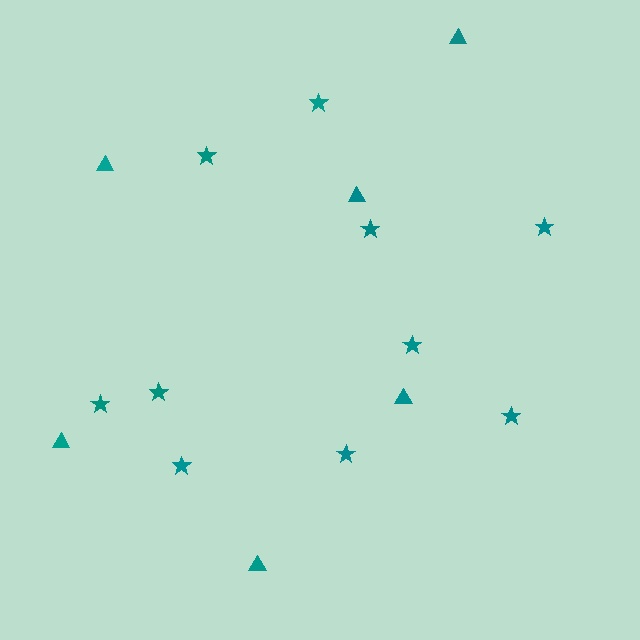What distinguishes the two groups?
There are 2 groups: one group of stars (10) and one group of triangles (6).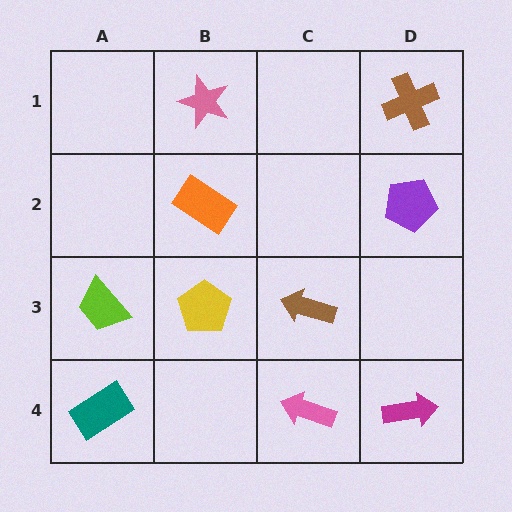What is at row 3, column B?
A yellow pentagon.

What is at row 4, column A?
A teal rectangle.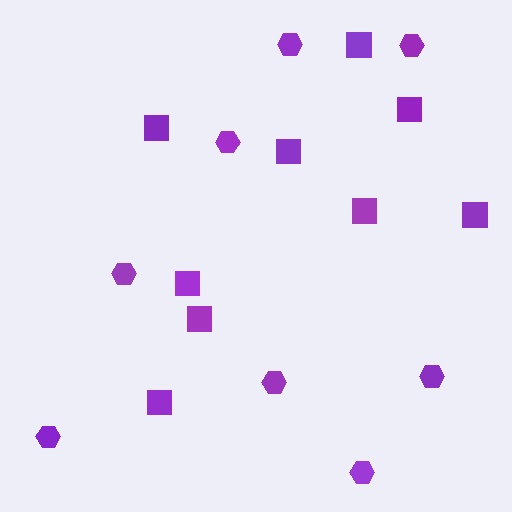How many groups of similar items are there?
There are 2 groups: one group of hexagons (8) and one group of squares (9).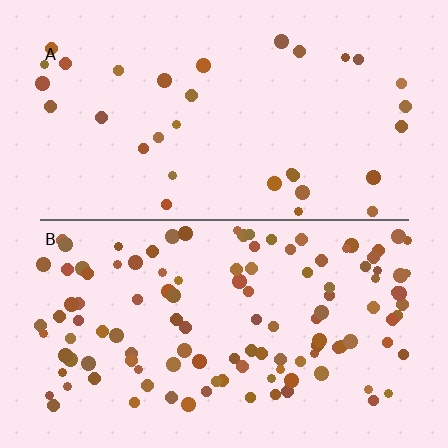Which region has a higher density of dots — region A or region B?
B (the bottom).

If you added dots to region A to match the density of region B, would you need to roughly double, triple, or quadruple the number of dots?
Approximately quadruple.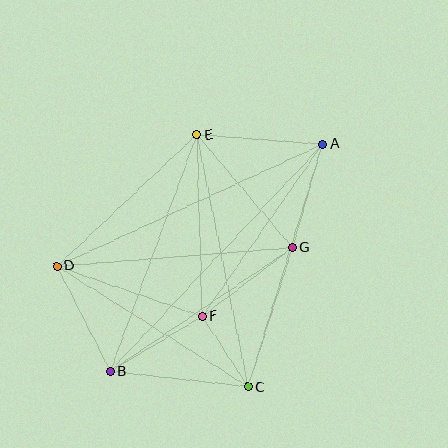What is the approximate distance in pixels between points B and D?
The distance between B and D is approximately 118 pixels.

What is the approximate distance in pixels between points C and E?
The distance between C and E is approximately 257 pixels.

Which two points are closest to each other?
Points C and F are closest to each other.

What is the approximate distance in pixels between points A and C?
The distance between A and C is approximately 254 pixels.